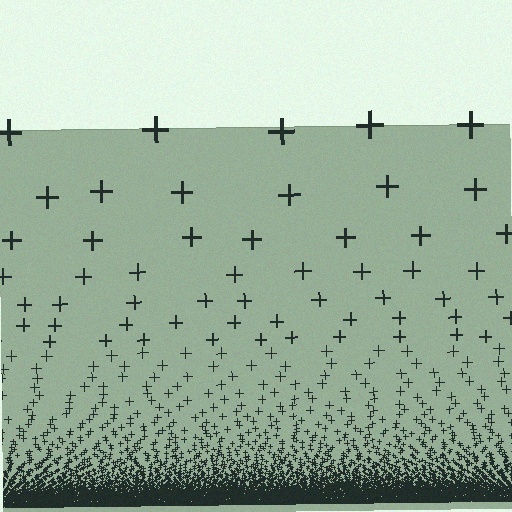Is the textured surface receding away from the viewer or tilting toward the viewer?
The surface appears to tilt toward the viewer. Texture elements get larger and sparser toward the top.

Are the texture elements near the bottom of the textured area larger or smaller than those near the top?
Smaller. The gradient is inverted — elements near the bottom are smaller and denser.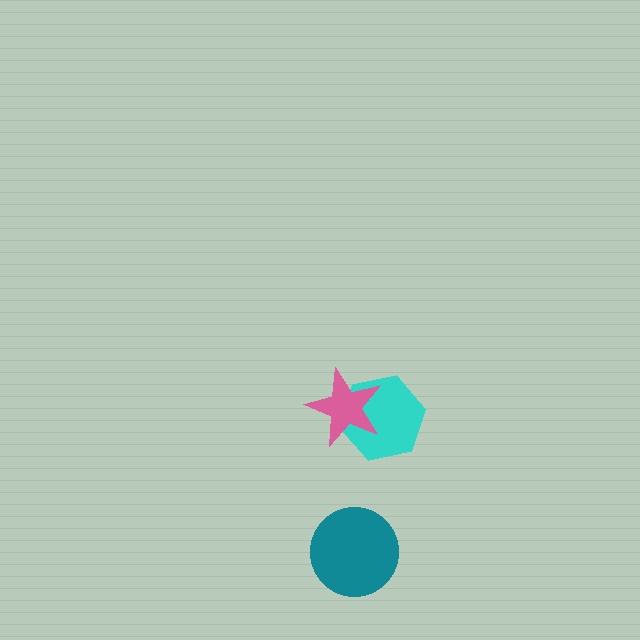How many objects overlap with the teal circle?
0 objects overlap with the teal circle.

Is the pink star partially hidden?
No, no other shape covers it.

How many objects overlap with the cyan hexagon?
1 object overlaps with the cyan hexagon.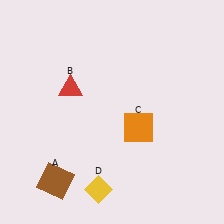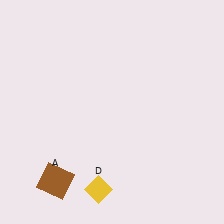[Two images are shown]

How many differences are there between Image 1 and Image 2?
There are 2 differences between the two images.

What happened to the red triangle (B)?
The red triangle (B) was removed in Image 2. It was in the top-left area of Image 1.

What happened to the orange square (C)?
The orange square (C) was removed in Image 2. It was in the bottom-right area of Image 1.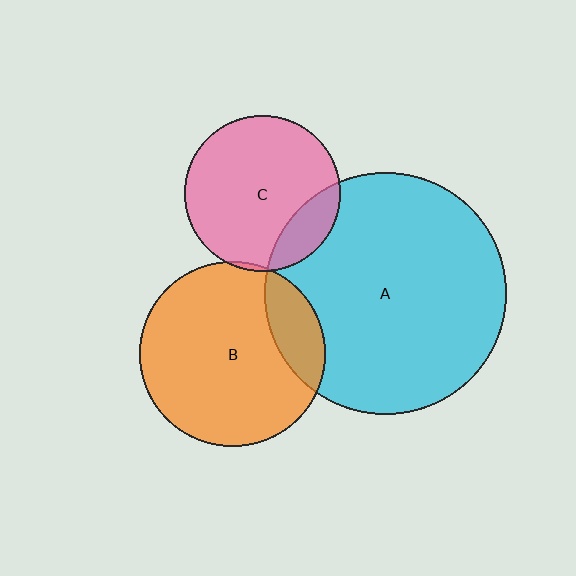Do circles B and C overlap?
Yes.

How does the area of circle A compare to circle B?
Approximately 1.7 times.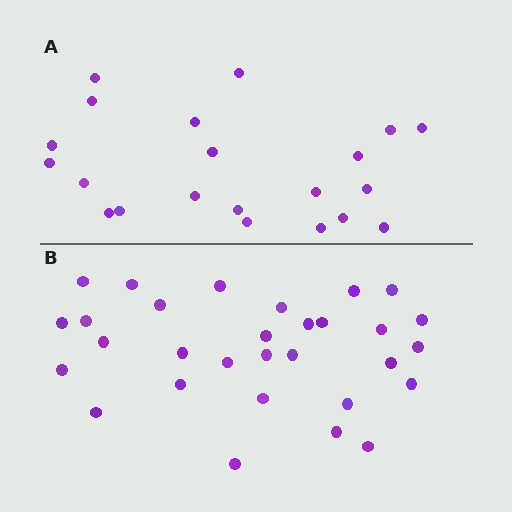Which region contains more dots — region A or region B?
Region B (the bottom region) has more dots.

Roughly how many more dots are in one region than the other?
Region B has roughly 8 or so more dots than region A.